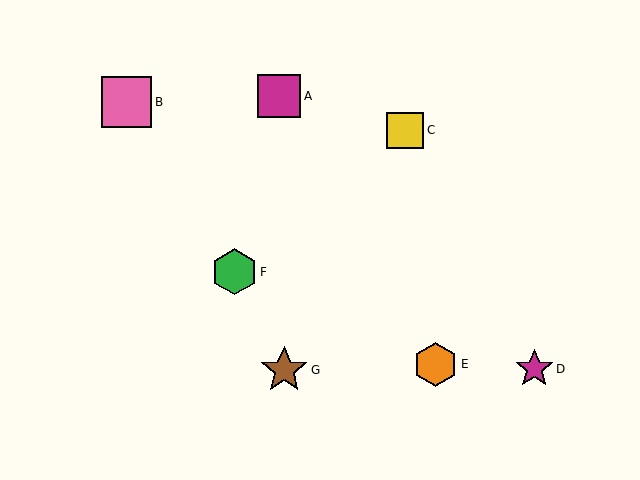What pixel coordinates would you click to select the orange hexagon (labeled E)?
Click at (436, 364) to select the orange hexagon E.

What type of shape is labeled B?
Shape B is a pink square.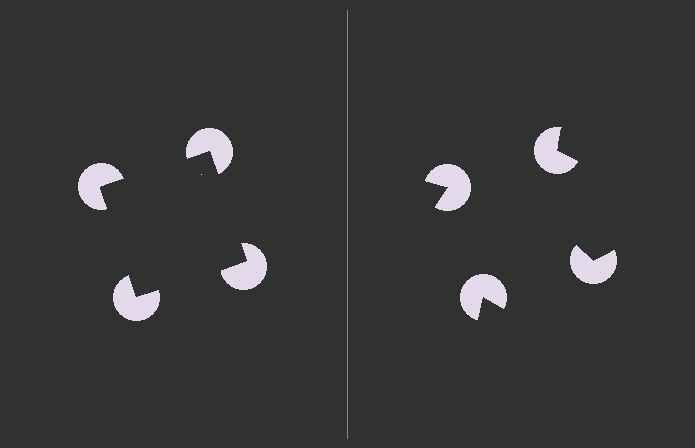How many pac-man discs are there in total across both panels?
8 — 4 on each side.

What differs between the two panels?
The pac-man discs are positioned identically on both sides; only the wedge orientations differ. On the left they align to a square; on the right they are misaligned.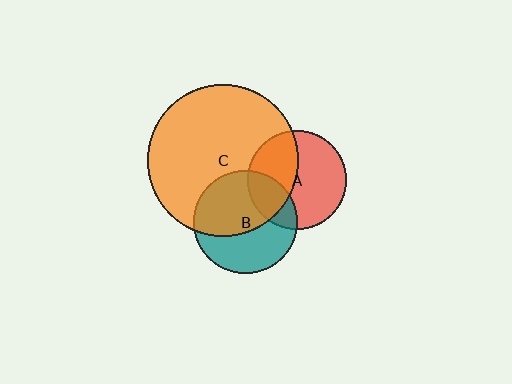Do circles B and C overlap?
Yes.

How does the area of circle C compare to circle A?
Approximately 2.3 times.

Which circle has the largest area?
Circle C (orange).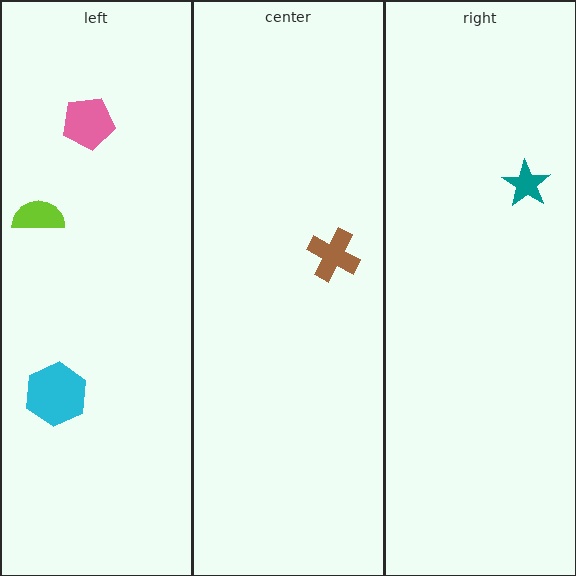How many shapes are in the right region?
1.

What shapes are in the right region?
The teal star.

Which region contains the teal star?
The right region.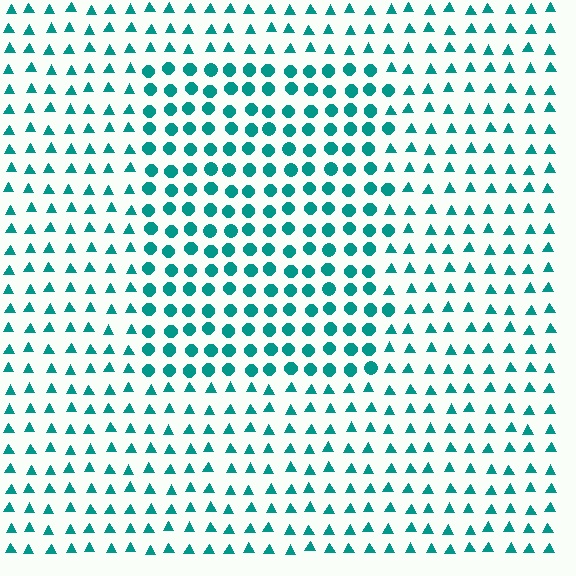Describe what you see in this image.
The image is filled with small teal elements arranged in a uniform grid. A rectangle-shaped region contains circles, while the surrounding area contains triangles. The boundary is defined purely by the change in element shape.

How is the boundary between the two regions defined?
The boundary is defined by a change in element shape: circles inside vs. triangles outside. All elements share the same color and spacing.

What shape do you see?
I see a rectangle.